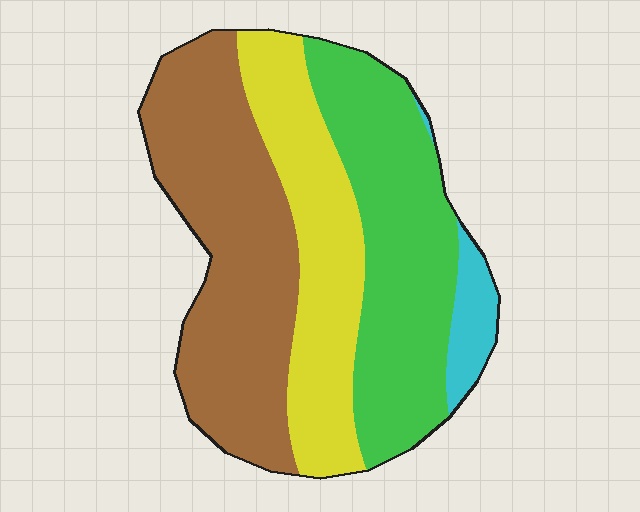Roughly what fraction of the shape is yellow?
Yellow takes up about one quarter (1/4) of the shape.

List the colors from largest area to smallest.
From largest to smallest: brown, green, yellow, cyan.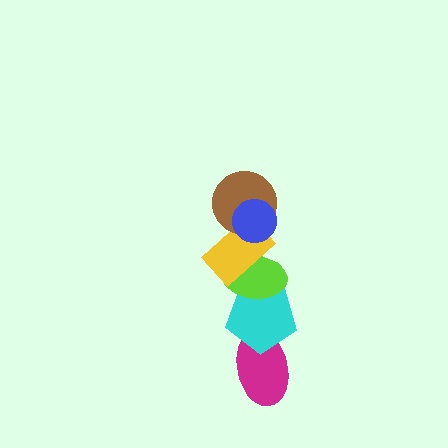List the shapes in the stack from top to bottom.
From top to bottom: the blue circle, the brown circle, the yellow rectangle, the lime ellipse, the cyan pentagon, the magenta ellipse.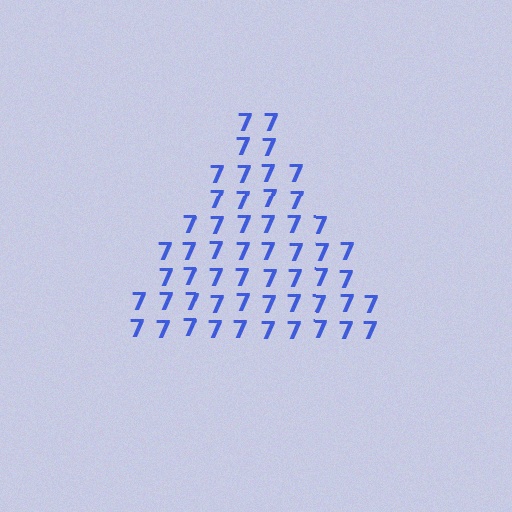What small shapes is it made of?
It is made of small digit 7's.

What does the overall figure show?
The overall figure shows a triangle.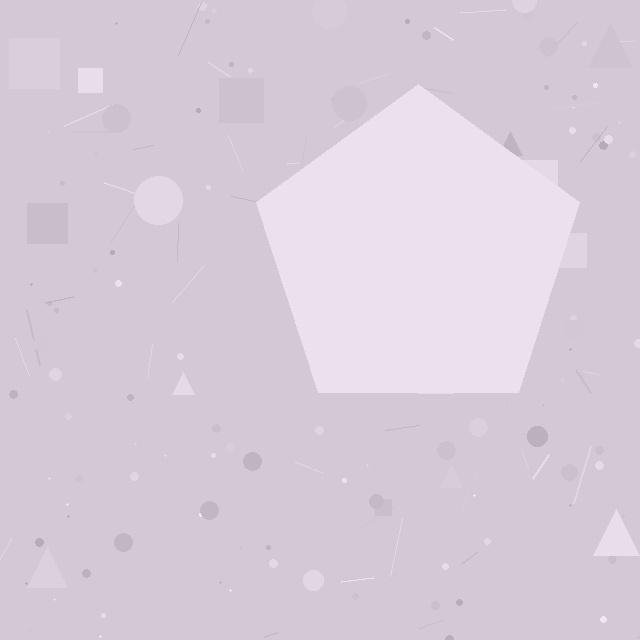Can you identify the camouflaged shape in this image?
The camouflaged shape is a pentagon.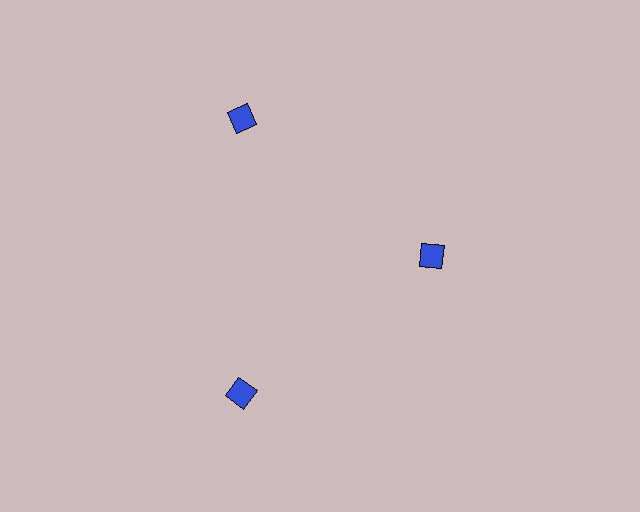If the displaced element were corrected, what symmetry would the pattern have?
It would have 3-fold rotational symmetry — the pattern would map onto itself every 120 degrees.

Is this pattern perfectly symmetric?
No. The 3 blue diamonds are arranged in a ring, but one element near the 3 o'clock position is pulled inward toward the center, breaking the 3-fold rotational symmetry.